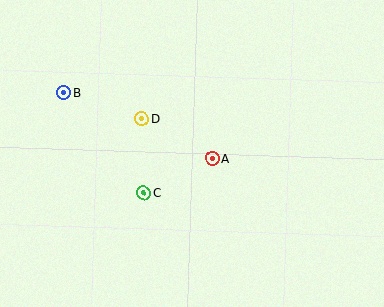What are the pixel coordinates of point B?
Point B is at (63, 93).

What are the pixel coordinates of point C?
Point C is at (143, 193).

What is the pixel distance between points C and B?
The distance between C and B is 128 pixels.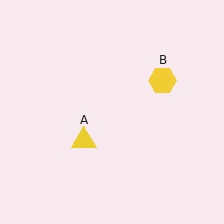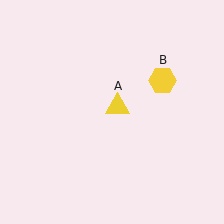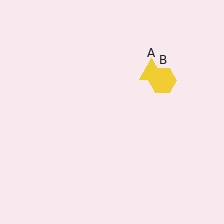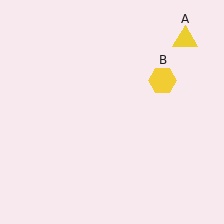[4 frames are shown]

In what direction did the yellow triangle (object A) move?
The yellow triangle (object A) moved up and to the right.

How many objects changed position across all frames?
1 object changed position: yellow triangle (object A).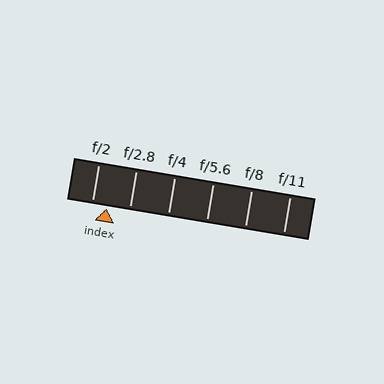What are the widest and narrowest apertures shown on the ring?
The widest aperture shown is f/2 and the narrowest is f/11.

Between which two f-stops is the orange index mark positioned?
The index mark is between f/2 and f/2.8.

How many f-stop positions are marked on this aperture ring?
There are 6 f-stop positions marked.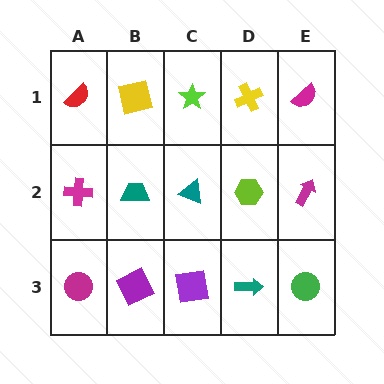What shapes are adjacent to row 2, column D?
A yellow cross (row 1, column D), a teal arrow (row 3, column D), a teal triangle (row 2, column C), a magenta arrow (row 2, column E).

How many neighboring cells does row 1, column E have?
2.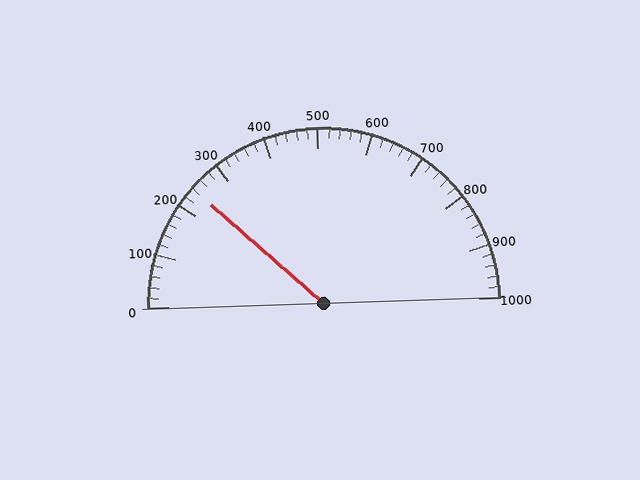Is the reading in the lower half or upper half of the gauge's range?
The reading is in the lower half of the range (0 to 1000).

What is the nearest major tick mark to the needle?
The nearest major tick mark is 200.